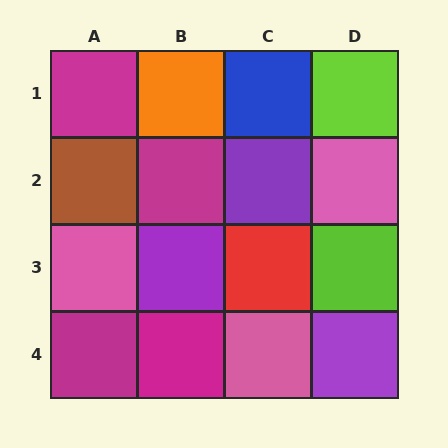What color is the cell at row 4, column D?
Purple.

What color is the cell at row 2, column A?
Brown.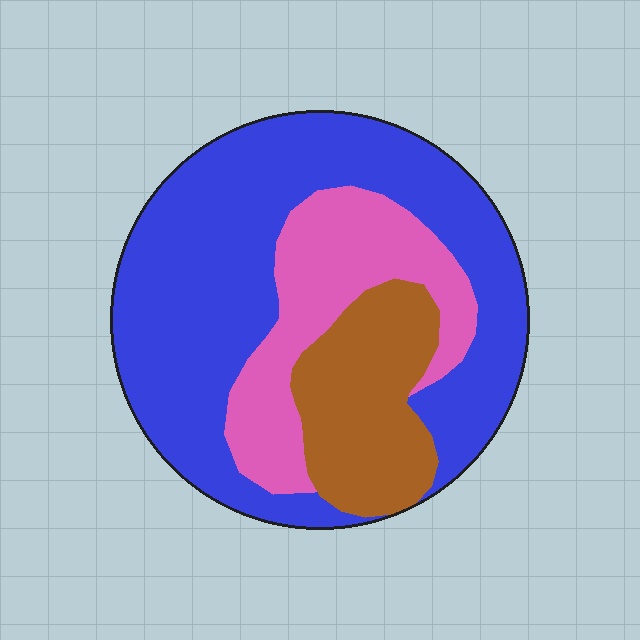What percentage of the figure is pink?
Pink covers 22% of the figure.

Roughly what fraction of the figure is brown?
Brown covers roughly 20% of the figure.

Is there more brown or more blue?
Blue.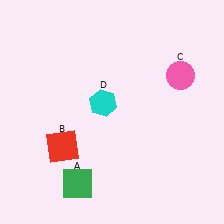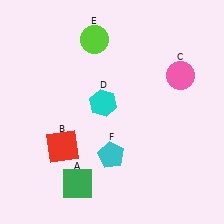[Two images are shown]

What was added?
A lime circle (E), a cyan pentagon (F) were added in Image 2.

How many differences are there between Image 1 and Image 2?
There are 2 differences between the two images.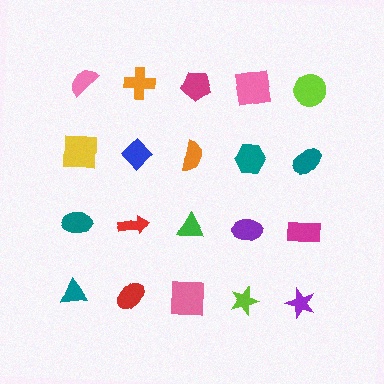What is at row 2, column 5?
A teal ellipse.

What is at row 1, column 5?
A lime circle.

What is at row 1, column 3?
A magenta pentagon.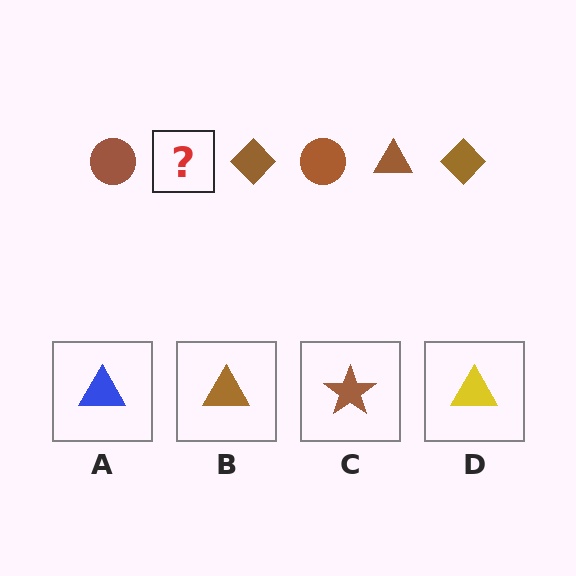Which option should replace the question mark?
Option B.